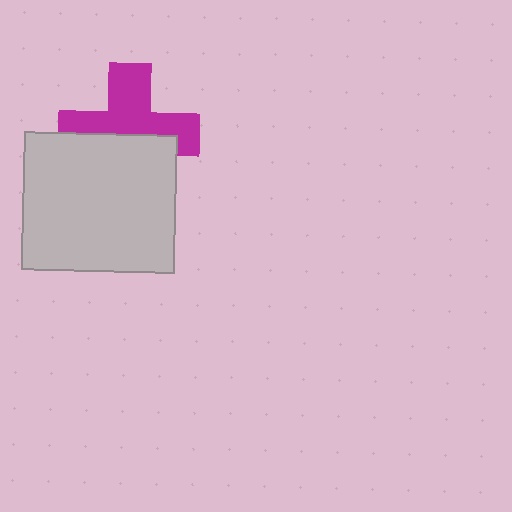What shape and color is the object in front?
The object in front is a light gray rectangle.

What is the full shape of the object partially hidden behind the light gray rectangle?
The partially hidden object is a magenta cross.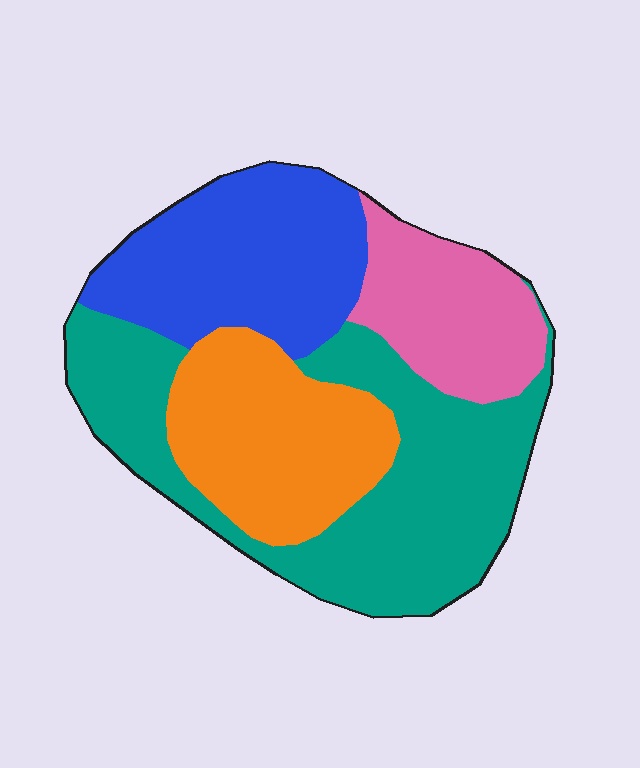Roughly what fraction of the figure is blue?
Blue takes up about one quarter (1/4) of the figure.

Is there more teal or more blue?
Teal.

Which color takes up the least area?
Pink, at roughly 15%.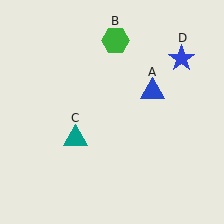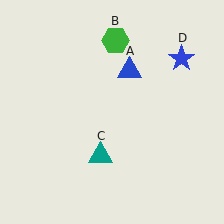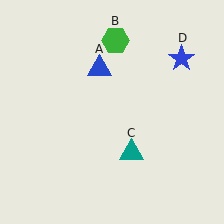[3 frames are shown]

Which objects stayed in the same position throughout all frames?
Green hexagon (object B) and blue star (object D) remained stationary.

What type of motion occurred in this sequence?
The blue triangle (object A), teal triangle (object C) rotated counterclockwise around the center of the scene.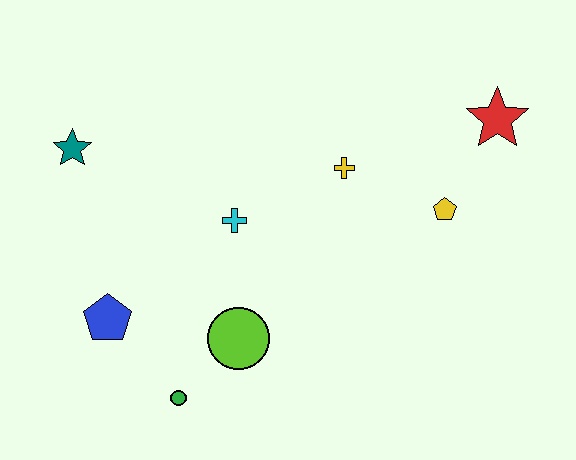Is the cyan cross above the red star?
No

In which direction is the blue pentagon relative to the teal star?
The blue pentagon is below the teal star.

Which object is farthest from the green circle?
The red star is farthest from the green circle.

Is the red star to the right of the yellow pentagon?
Yes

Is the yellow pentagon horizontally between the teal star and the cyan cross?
No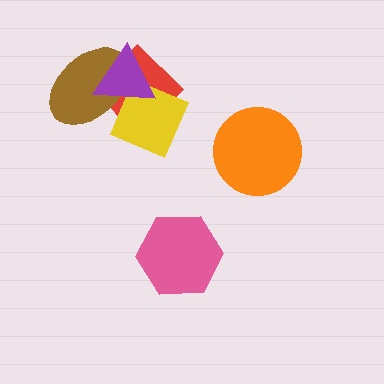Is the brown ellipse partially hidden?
Yes, it is partially covered by another shape.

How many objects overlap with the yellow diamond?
3 objects overlap with the yellow diamond.